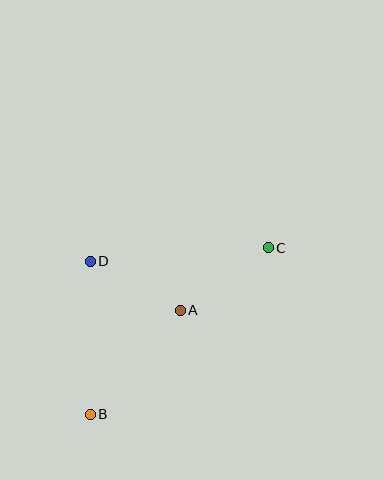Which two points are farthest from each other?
Points B and C are farthest from each other.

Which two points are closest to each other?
Points A and D are closest to each other.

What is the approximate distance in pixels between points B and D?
The distance between B and D is approximately 153 pixels.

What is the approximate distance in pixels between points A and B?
The distance between A and B is approximately 137 pixels.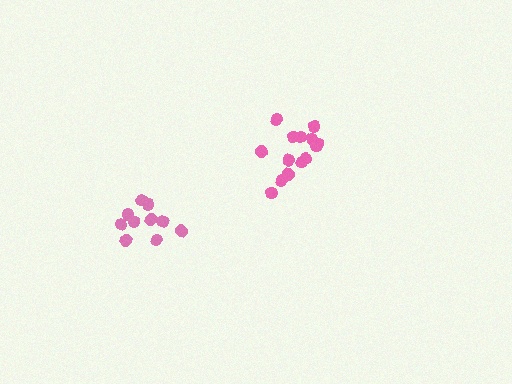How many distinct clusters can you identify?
There are 2 distinct clusters.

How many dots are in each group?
Group 1: 10 dots, Group 2: 14 dots (24 total).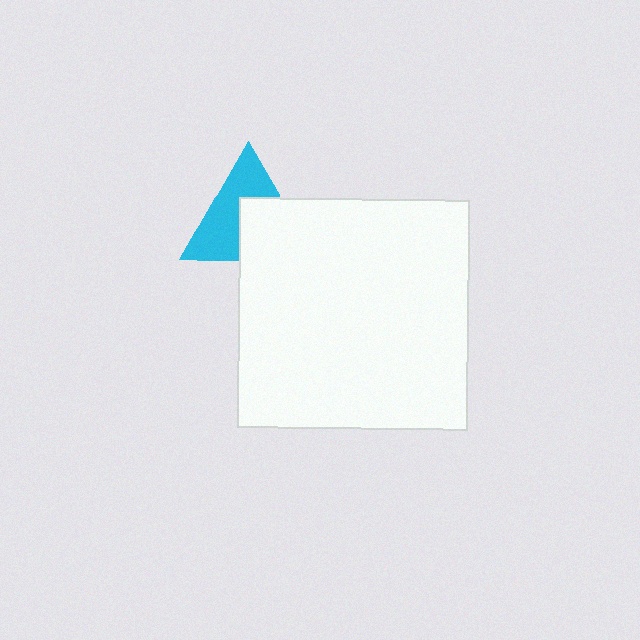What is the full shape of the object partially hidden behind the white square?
The partially hidden object is a cyan triangle.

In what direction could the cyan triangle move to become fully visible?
The cyan triangle could move toward the upper-left. That would shift it out from behind the white square entirely.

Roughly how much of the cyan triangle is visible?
About half of it is visible (roughly 54%).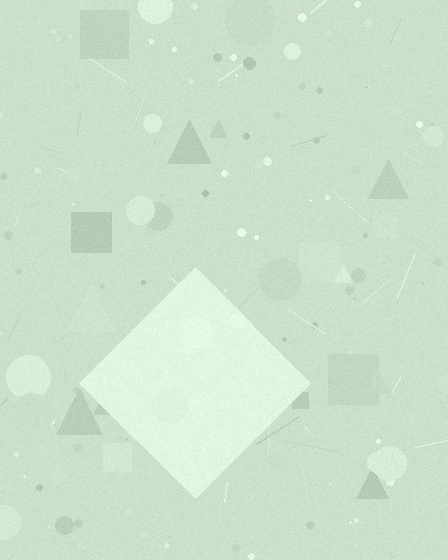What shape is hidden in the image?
A diamond is hidden in the image.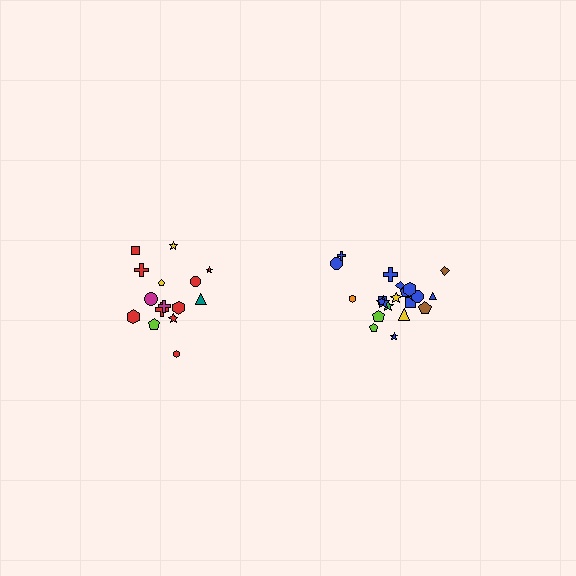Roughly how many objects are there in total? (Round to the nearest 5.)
Roughly 35 objects in total.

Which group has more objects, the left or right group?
The right group.